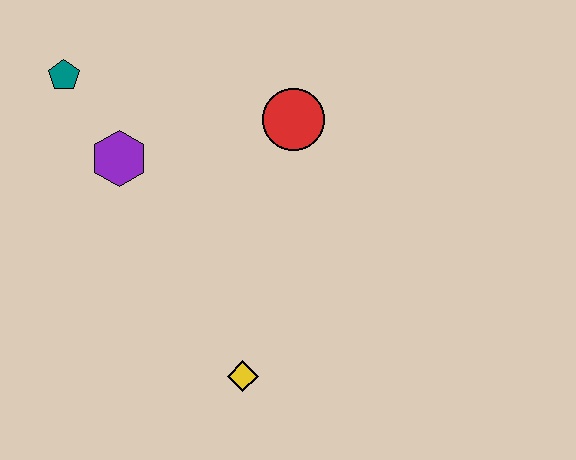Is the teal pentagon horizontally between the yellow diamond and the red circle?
No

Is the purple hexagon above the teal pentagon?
No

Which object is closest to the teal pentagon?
The purple hexagon is closest to the teal pentagon.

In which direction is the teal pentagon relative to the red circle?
The teal pentagon is to the left of the red circle.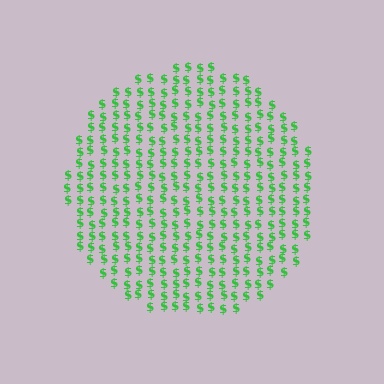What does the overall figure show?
The overall figure shows a circle.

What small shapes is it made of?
It is made of small dollar signs.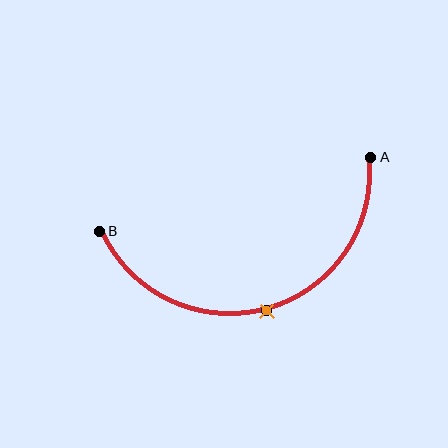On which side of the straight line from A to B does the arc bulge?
The arc bulges below the straight line connecting A and B.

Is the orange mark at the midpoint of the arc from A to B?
Yes. The orange mark lies on the arc at equal arc-length from both A and B — it is the arc midpoint.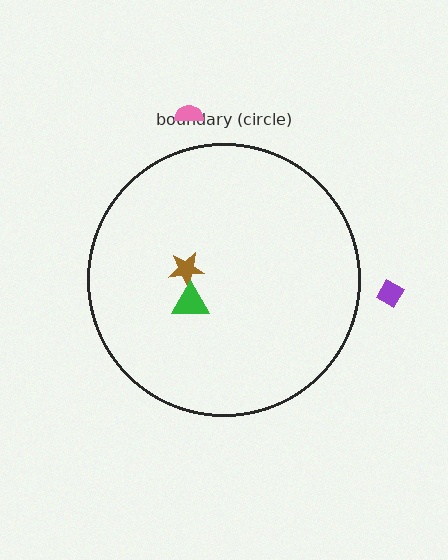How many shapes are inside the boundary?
2 inside, 2 outside.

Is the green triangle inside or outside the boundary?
Inside.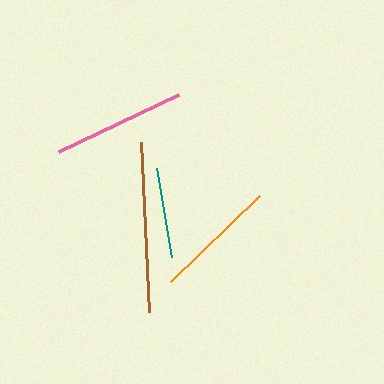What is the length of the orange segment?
The orange segment is approximately 123 pixels long.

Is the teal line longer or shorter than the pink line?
The pink line is longer than the teal line.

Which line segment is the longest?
The brown line is the longest at approximately 171 pixels.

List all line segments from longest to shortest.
From longest to shortest: brown, pink, orange, teal.